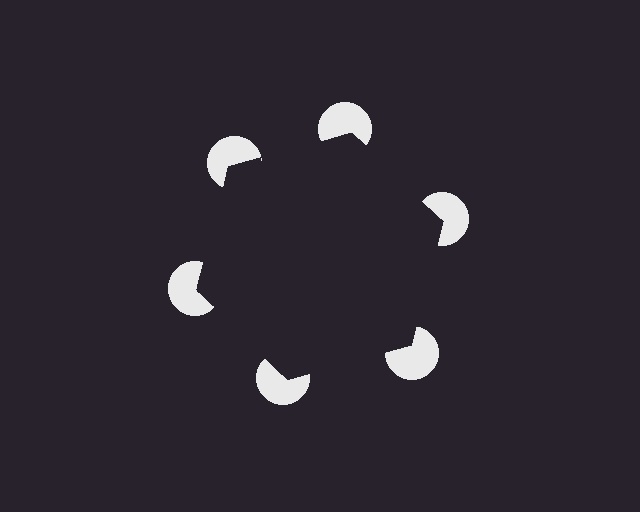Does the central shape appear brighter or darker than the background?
It typically appears slightly darker than the background, even though no actual brightness change is drawn.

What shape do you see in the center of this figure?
An illusory hexagon — its edges are inferred from the aligned wedge cuts in the pac-man discs, not physically drawn.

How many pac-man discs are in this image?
There are 6 — one at each vertex of the illusory hexagon.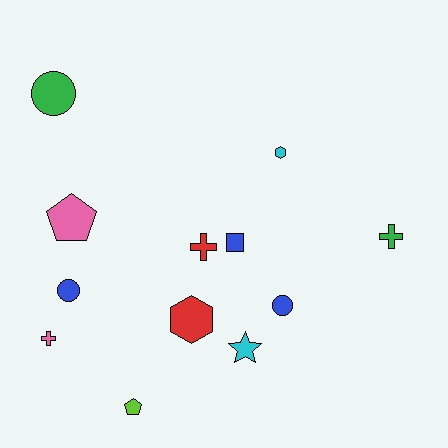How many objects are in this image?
There are 12 objects.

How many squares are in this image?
There is 1 square.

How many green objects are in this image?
There are 2 green objects.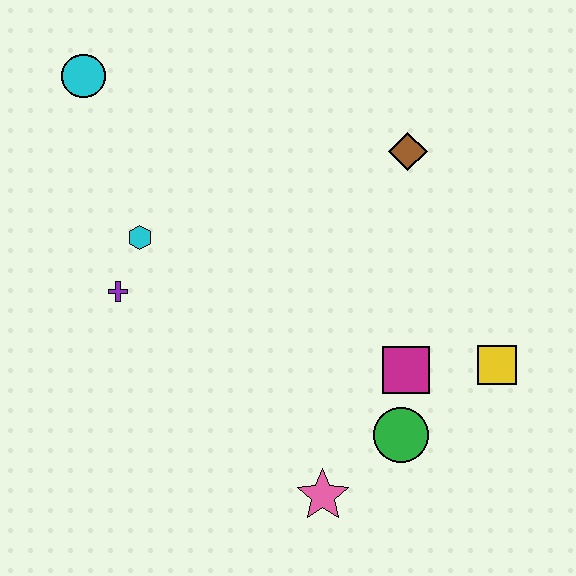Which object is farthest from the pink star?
The cyan circle is farthest from the pink star.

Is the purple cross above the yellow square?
Yes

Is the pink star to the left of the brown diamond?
Yes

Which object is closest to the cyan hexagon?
The purple cross is closest to the cyan hexagon.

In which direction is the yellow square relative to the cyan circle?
The yellow square is to the right of the cyan circle.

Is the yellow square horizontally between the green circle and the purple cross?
No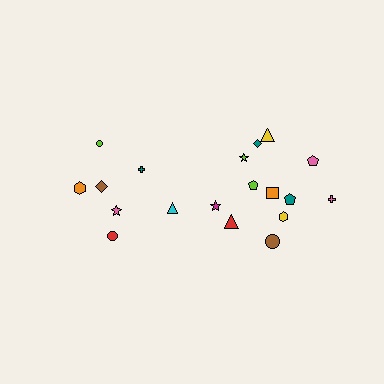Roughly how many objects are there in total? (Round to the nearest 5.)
Roughly 20 objects in total.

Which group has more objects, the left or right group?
The right group.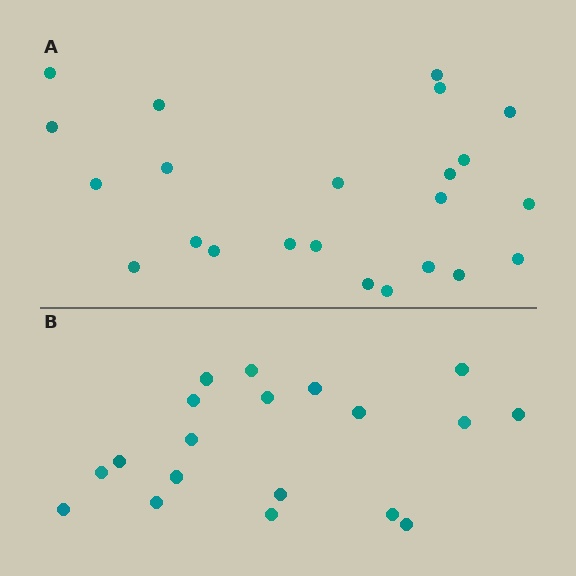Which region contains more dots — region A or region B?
Region A (the top region) has more dots.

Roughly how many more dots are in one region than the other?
Region A has about 4 more dots than region B.